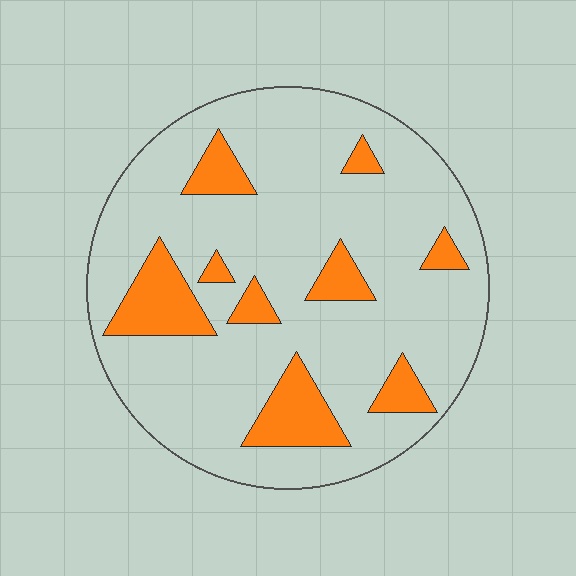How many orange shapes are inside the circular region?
9.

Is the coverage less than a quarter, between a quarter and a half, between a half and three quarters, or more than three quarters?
Less than a quarter.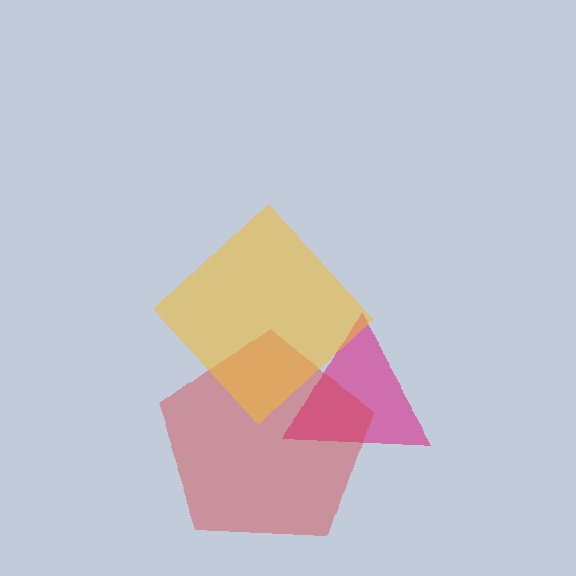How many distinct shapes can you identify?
There are 3 distinct shapes: a magenta triangle, a red pentagon, a yellow diamond.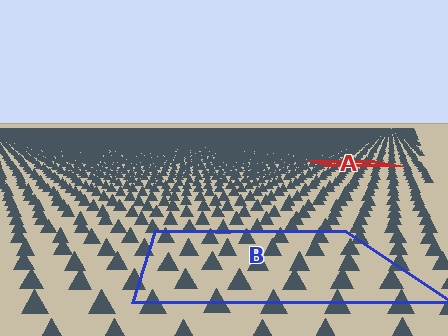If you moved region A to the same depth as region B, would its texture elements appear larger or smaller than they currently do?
They would appear larger. At a closer depth, the same texture elements are projected at a bigger on-screen size.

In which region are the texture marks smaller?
The texture marks are smaller in region A, because it is farther away.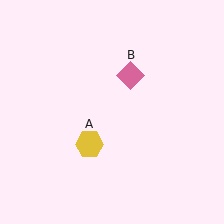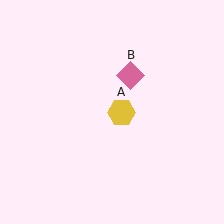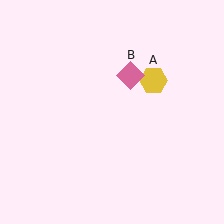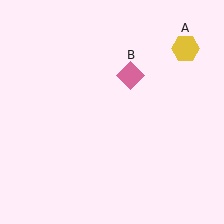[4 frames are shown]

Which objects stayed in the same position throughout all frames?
Pink diamond (object B) remained stationary.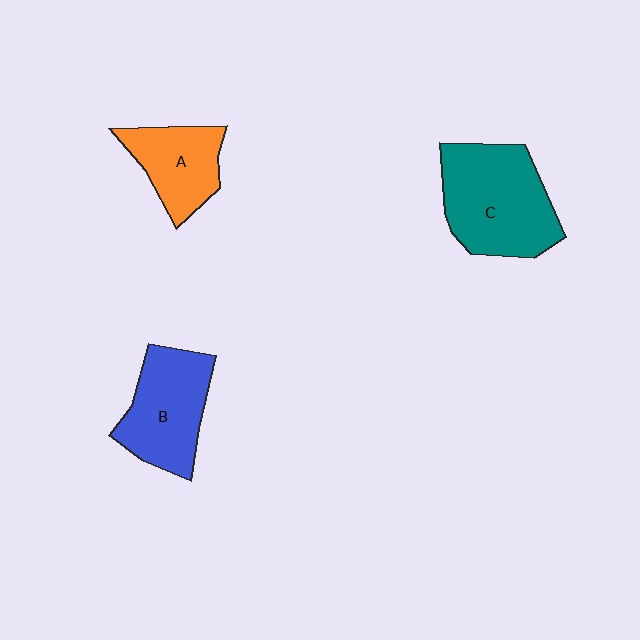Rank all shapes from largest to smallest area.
From largest to smallest: C (teal), B (blue), A (orange).